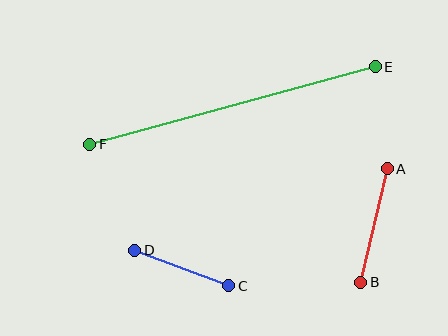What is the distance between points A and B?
The distance is approximately 116 pixels.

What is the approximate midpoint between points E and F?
The midpoint is at approximately (232, 105) pixels.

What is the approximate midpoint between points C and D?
The midpoint is at approximately (182, 268) pixels.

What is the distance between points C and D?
The distance is approximately 100 pixels.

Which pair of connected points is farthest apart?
Points E and F are farthest apart.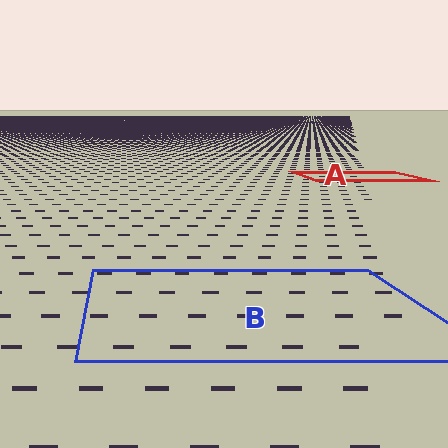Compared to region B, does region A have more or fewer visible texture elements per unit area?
Region A has more texture elements per unit area — they are packed more densely because it is farther away.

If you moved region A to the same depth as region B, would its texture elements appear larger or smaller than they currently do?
They would appear larger. At a closer depth, the same texture elements are projected at a bigger on-screen size.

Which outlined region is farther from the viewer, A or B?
Region A is farther from the viewer — the texture elements inside it appear smaller and more densely packed.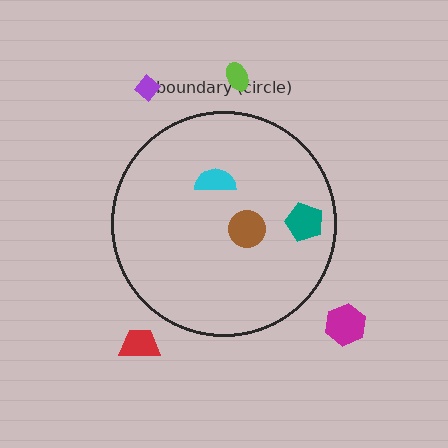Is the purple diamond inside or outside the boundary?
Outside.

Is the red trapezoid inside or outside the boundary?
Outside.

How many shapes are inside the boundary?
3 inside, 4 outside.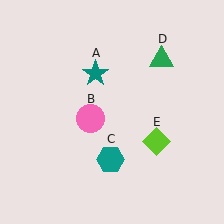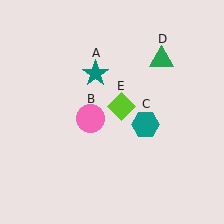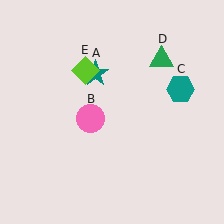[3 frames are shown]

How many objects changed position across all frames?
2 objects changed position: teal hexagon (object C), lime diamond (object E).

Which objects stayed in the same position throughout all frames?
Teal star (object A) and pink circle (object B) and green triangle (object D) remained stationary.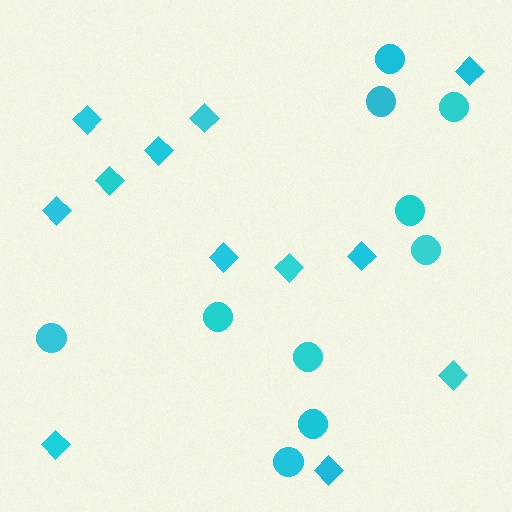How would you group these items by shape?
There are 2 groups: one group of circles (10) and one group of diamonds (12).